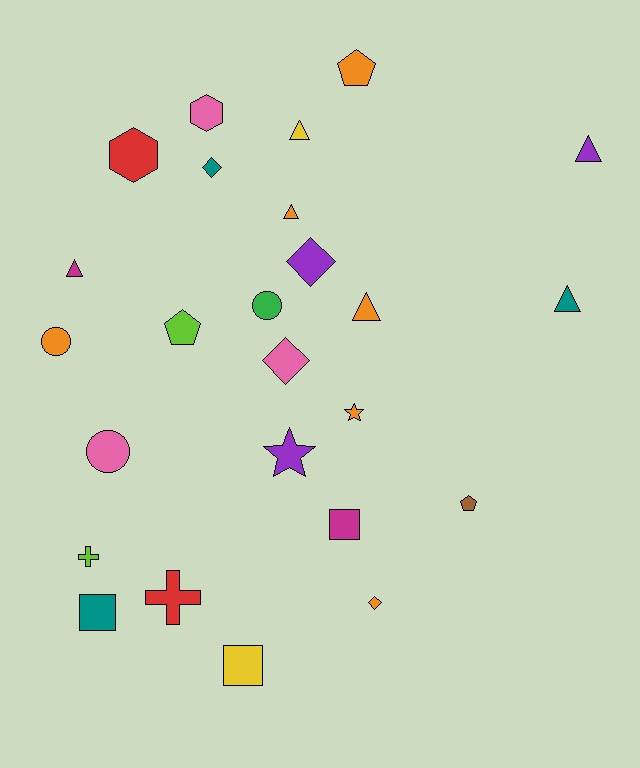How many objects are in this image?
There are 25 objects.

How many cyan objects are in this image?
There are no cyan objects.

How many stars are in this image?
There are 2 stars.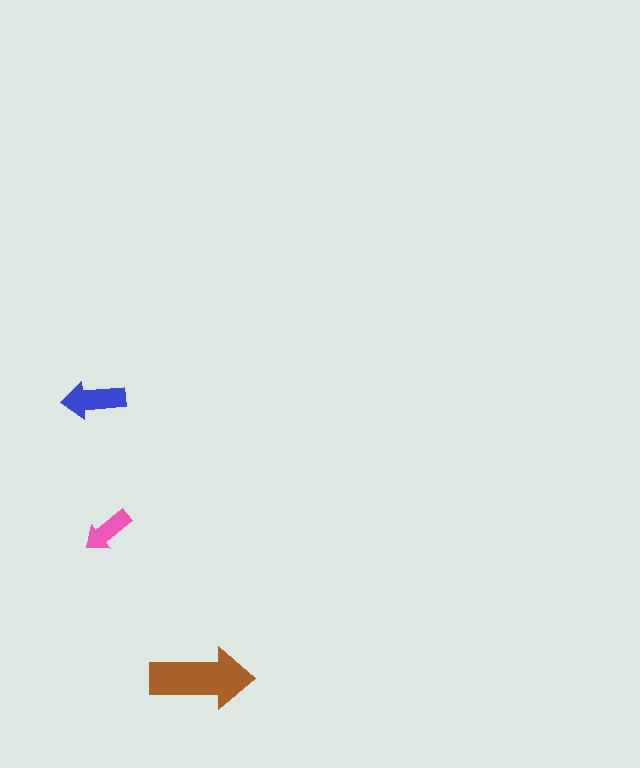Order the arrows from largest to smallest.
the brown one, the blue one, the pink one.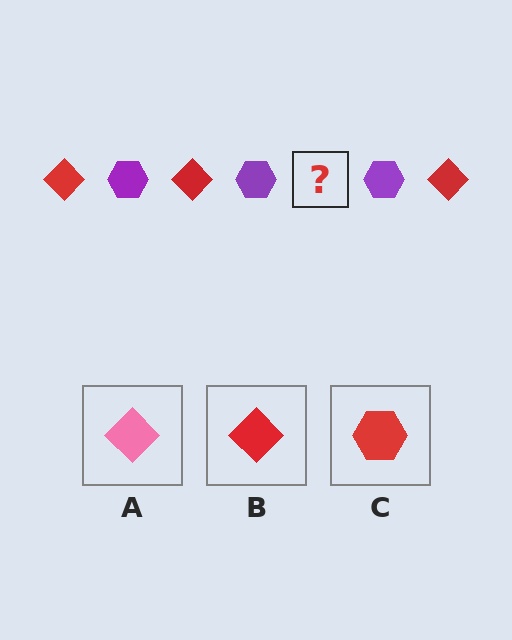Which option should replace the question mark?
Option B.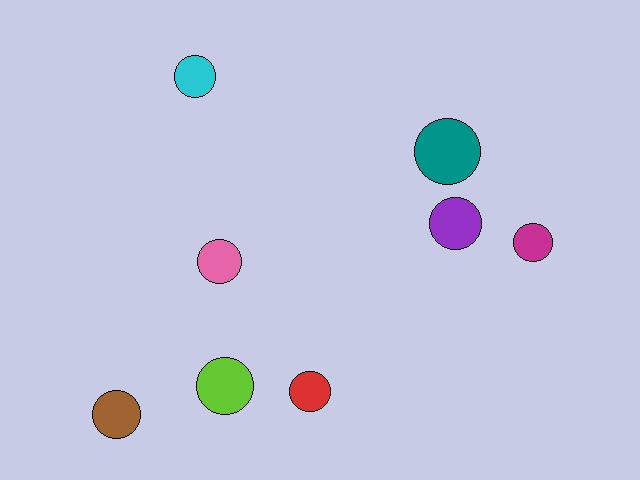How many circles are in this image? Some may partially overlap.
There are 8 circles.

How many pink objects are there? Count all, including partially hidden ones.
There is 1 pink object.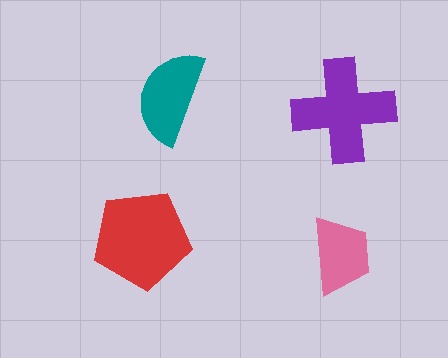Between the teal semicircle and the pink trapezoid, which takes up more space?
The teal semicircle.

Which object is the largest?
The red pentagon.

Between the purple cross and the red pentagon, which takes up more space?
The red pentagon.